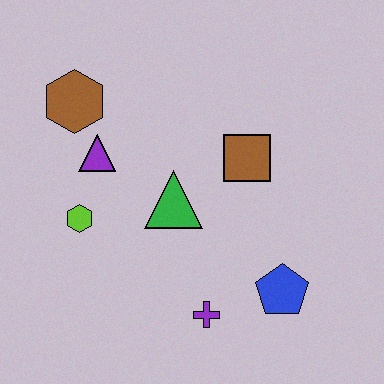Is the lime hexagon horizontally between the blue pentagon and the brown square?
No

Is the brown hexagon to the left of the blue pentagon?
Yes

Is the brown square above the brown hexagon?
No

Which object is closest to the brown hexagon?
The purple triangle is closest to the brown hexagon.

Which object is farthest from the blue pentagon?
The brown hexagon is farthest from the blue pentagon.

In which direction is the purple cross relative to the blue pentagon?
The purple cross is to the left of the blue pentagon.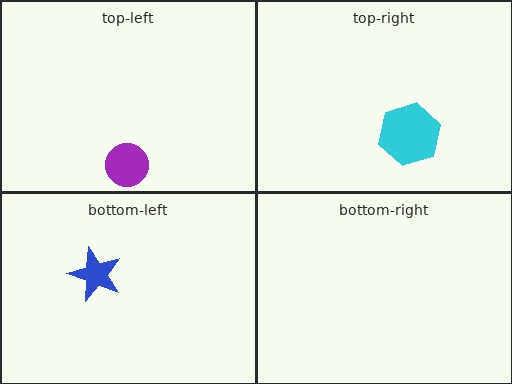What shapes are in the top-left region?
The purple circle.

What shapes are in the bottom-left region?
The blue star.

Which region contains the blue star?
The bottom-left region.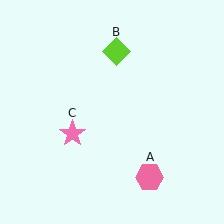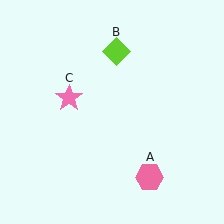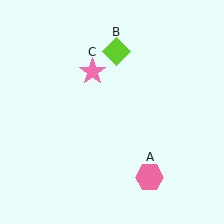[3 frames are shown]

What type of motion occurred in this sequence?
The pink star (object C) rotated clockwise around the center of the scene.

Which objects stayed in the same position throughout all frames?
Pink hexagon (object A) and lime diamond (object B) remained stationary.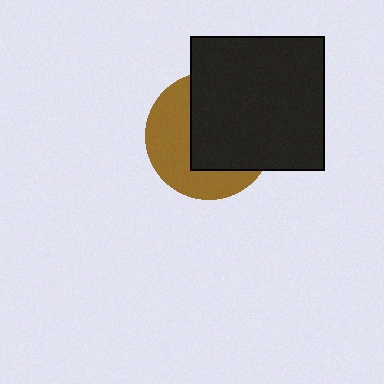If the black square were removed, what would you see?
You would see the complete brown circle.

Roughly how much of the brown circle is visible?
A small part of it is visible (roughly 43%).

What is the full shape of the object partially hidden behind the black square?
The partially hidden object is a brown circle.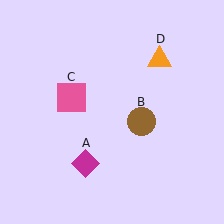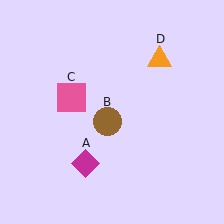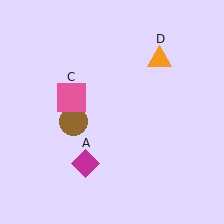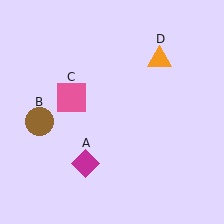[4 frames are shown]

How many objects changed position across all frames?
1 object changed position: brown circle (object B).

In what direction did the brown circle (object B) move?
The brown circle (object B) moved left.